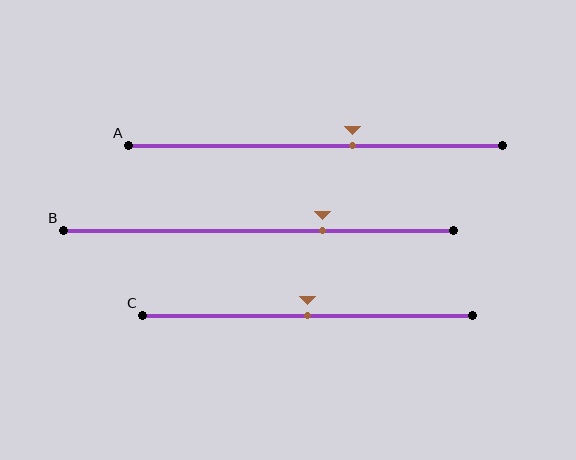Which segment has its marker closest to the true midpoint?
Segment C has its marker closest to the true midpoint.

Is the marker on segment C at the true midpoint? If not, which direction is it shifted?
Yes, the marker on segment C is at the true midpoint.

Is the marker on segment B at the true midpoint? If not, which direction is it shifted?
No, the marker on segment B is shifted to the right by about 16% of the segment length.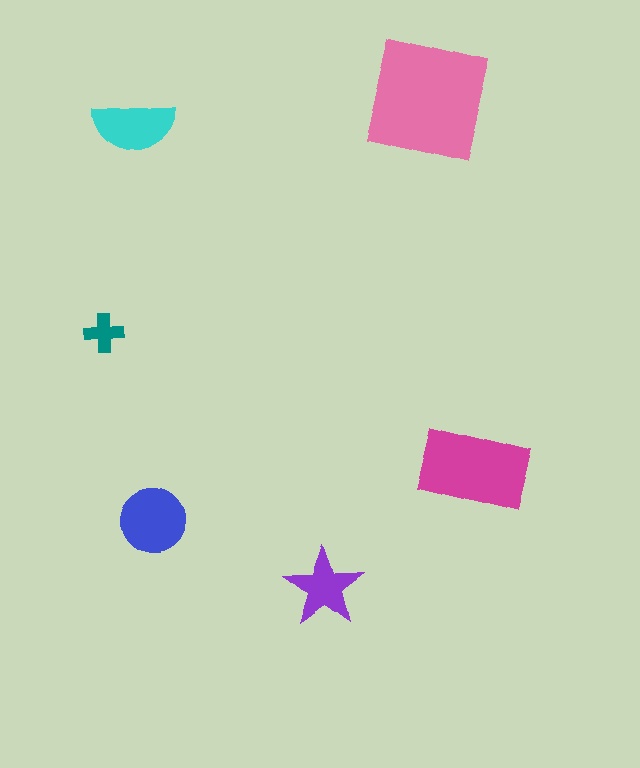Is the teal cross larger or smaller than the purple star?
Smaller.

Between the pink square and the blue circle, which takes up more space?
The pink square.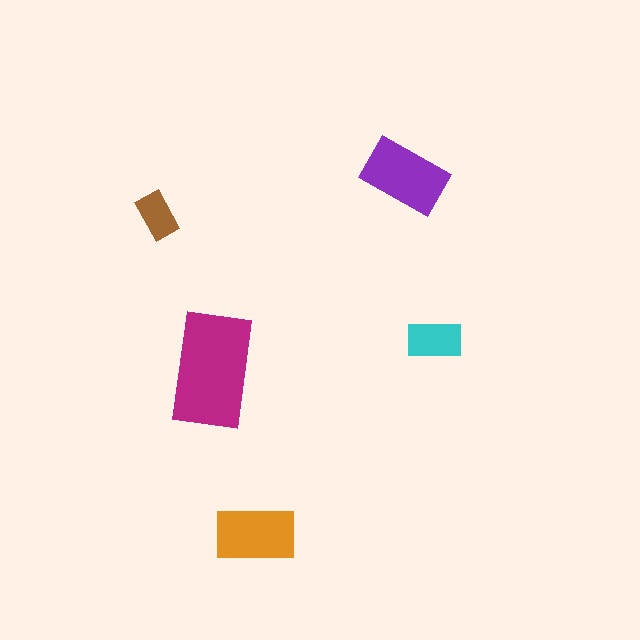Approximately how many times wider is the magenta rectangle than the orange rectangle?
About 1.5 times wider.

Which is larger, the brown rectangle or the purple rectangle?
The purple one.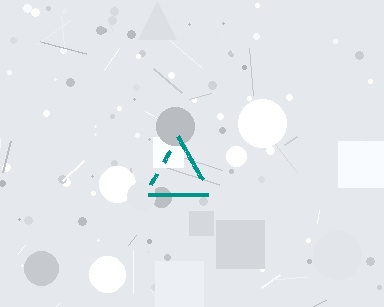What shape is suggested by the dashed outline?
The dashed outline suggests a triangle.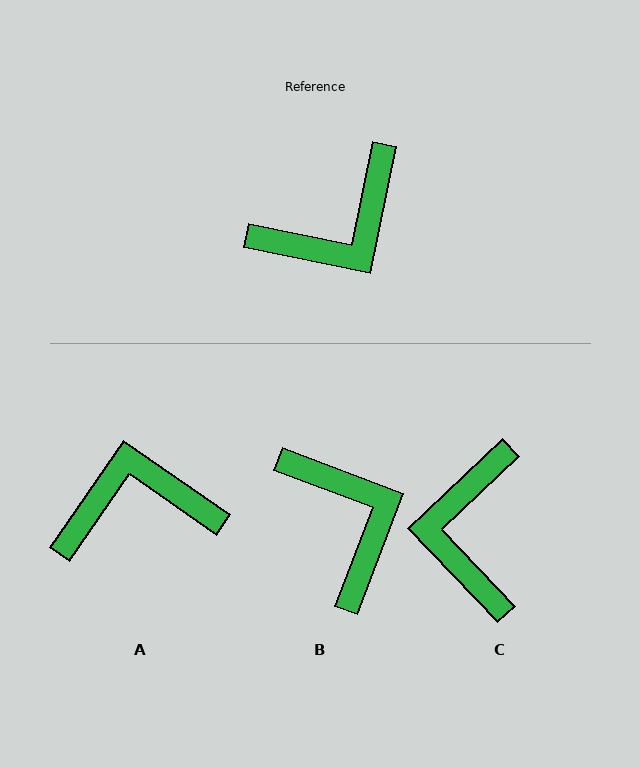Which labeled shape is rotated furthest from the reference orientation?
A, about 157 degrees away.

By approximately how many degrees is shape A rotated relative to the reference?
Approximately 157 degrees counter-clockwise.